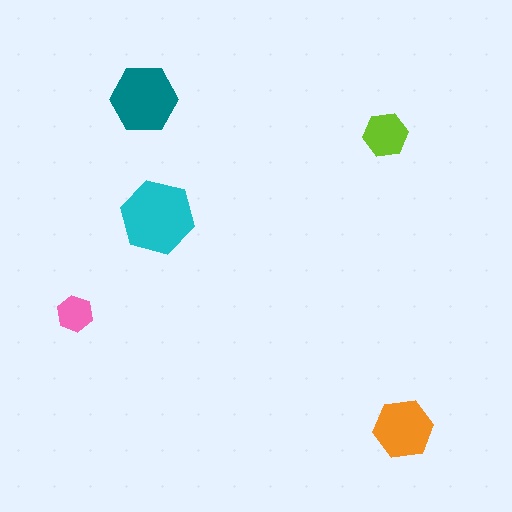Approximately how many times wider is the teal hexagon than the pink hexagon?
About 2 times wider.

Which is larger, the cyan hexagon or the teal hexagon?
The cyan one.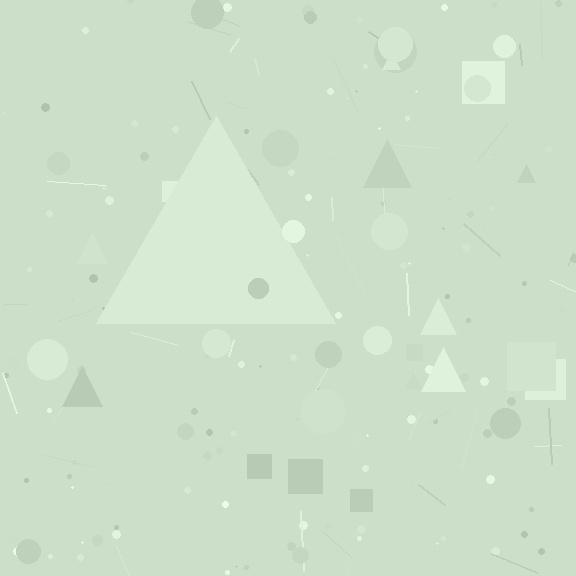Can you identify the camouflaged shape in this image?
The camouflaged shape is a triangle.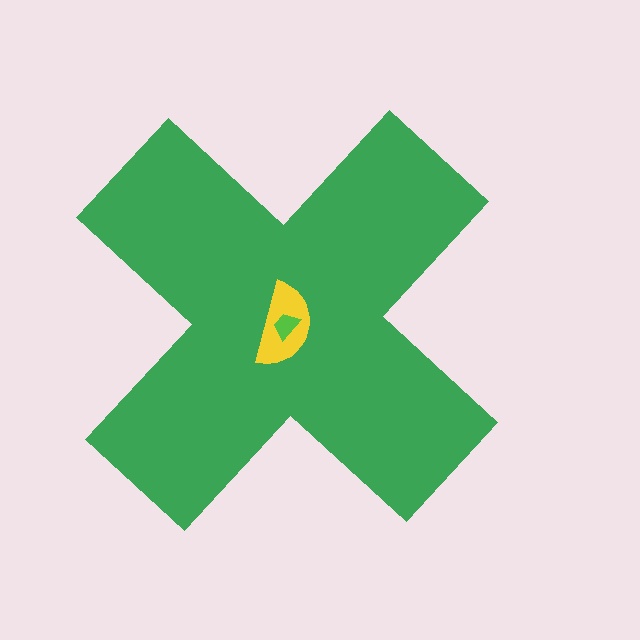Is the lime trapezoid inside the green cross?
Yes.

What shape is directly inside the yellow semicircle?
The lime trapezoid.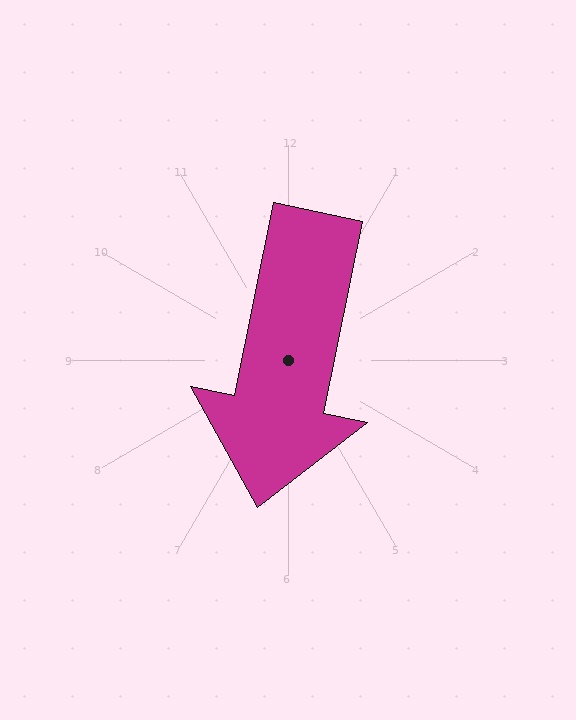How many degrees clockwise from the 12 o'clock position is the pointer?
Approximately 191 degrees.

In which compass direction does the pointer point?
South.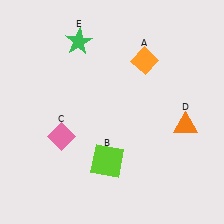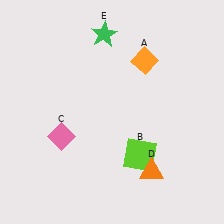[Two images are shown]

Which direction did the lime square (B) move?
The lime square (B) moved right.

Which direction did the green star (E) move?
The green star (E) moved right.